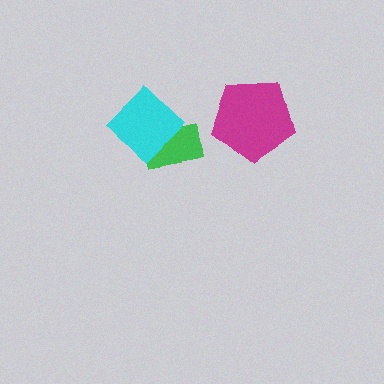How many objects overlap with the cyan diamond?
1 object overlaps with the cyan diamond.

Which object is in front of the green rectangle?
The cyan diamond is in front of the green rectangle.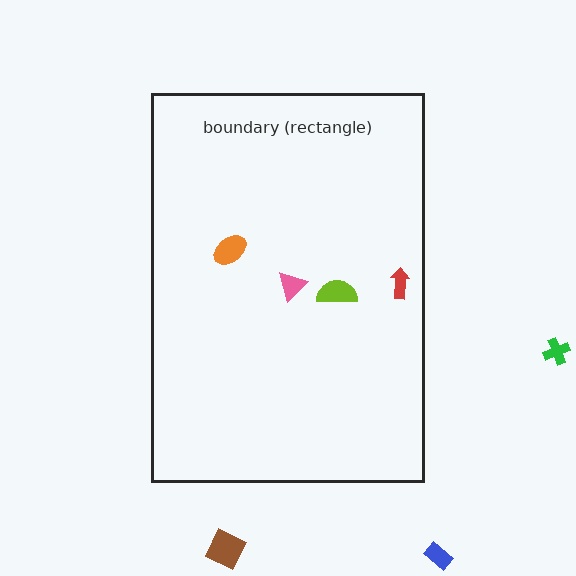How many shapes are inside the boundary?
4 inside, 3 outside.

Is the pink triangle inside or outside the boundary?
Inside.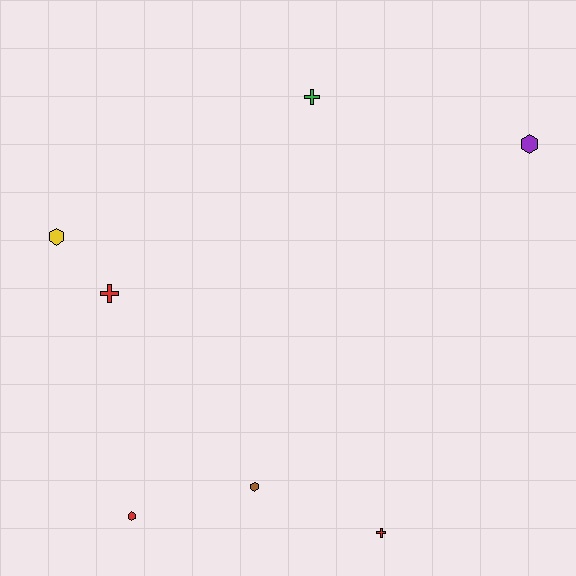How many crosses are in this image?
There are 3 crosses.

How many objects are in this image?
There are 7 objects.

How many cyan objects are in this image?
There are no cyan objects.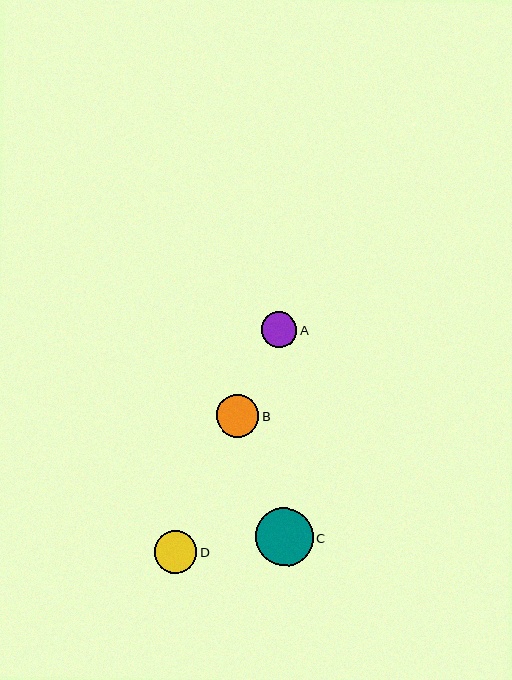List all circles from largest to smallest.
From largest to smallest: C, B, D, A.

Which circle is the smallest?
Circle A is the smallest with a size of approximately 35 pixels.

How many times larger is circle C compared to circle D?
Circle C is approximately 1.4 times the size of circle D.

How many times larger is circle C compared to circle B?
Circle C is approximately 1.4 times the size of circle B.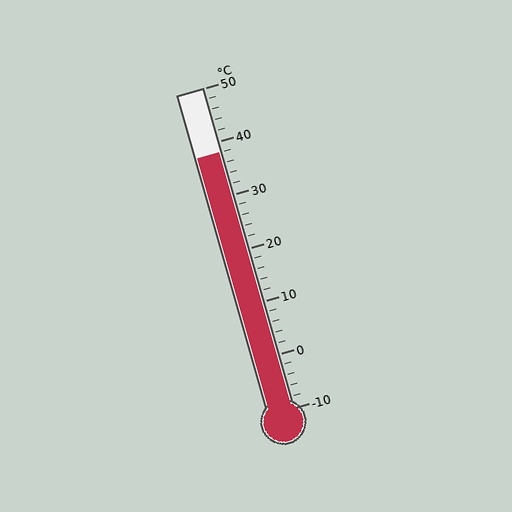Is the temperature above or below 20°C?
The temperature is above 20°C.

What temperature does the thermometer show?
The thermometer shows approximately 38°C.